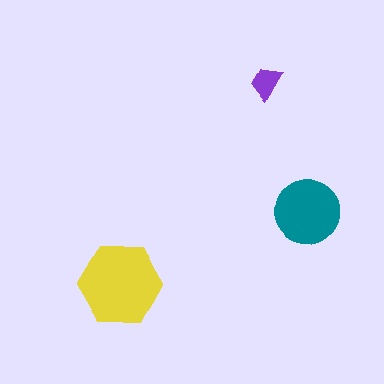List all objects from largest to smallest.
The yellow hexagon, the teal circle, the purple trapezoid.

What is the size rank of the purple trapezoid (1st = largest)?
3rd.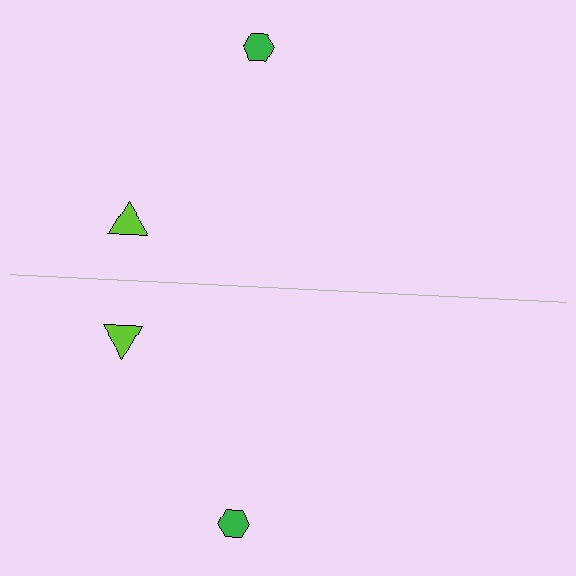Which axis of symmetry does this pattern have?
The pattern has a horizontal axis of symmetry running through the center of the image.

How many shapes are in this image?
There are 4 shapes in this image.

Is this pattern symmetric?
Yes, this pattern has bilateral (reflection) symmetry.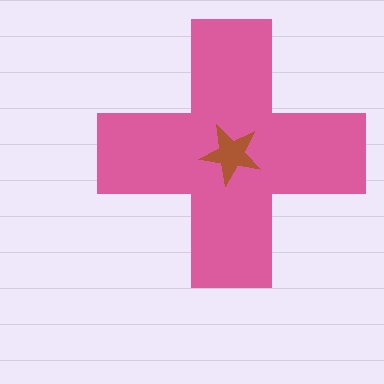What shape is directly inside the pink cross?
The brown star.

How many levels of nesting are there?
2.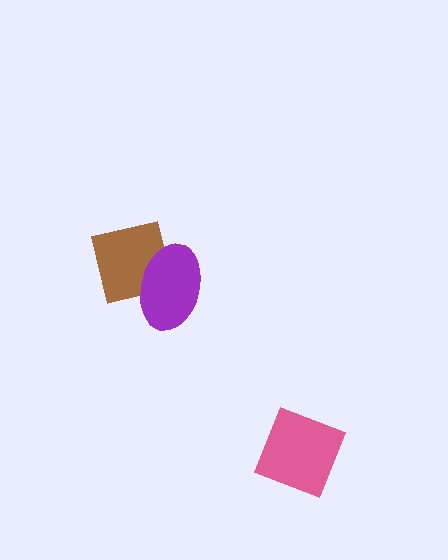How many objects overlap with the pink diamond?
0 objects overlap with the pink diamond.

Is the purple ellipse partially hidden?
No, no other shape covers it.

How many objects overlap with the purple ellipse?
1 object overlaps with the purple ellipse.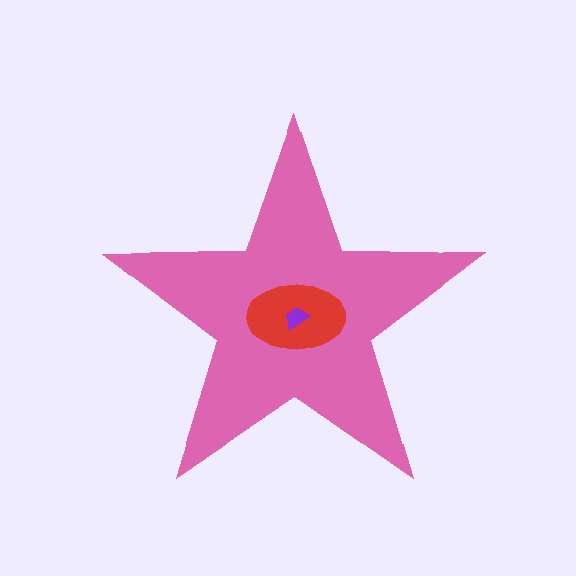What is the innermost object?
The purple trapezoid.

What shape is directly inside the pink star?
The red ellipse.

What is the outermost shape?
The pink star.